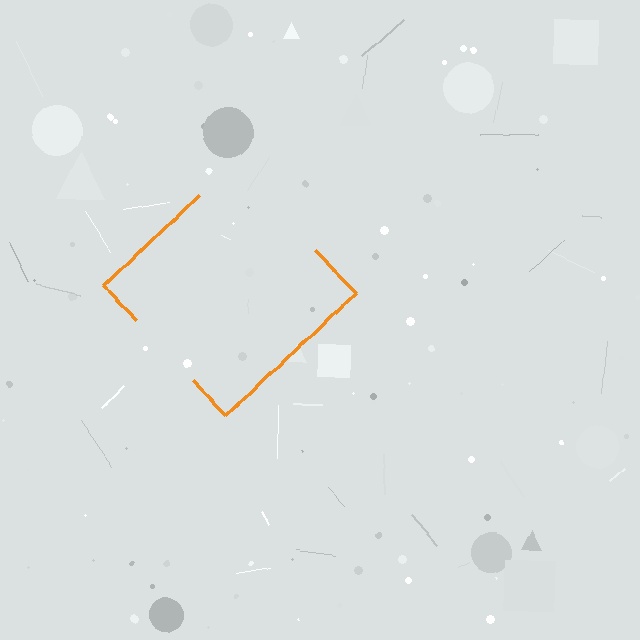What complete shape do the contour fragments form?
The contour fragments form a diamond.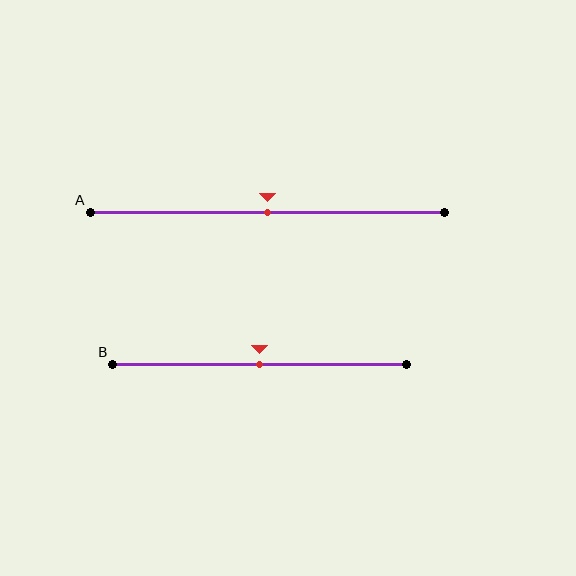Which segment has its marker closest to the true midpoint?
Segment A has its marker closest to the true midpoint.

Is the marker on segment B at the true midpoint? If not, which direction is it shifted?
Yes, the marker on segment B is at the true midpoint.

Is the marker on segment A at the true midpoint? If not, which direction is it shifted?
Yes, the marker on segment A is at the true midpoint.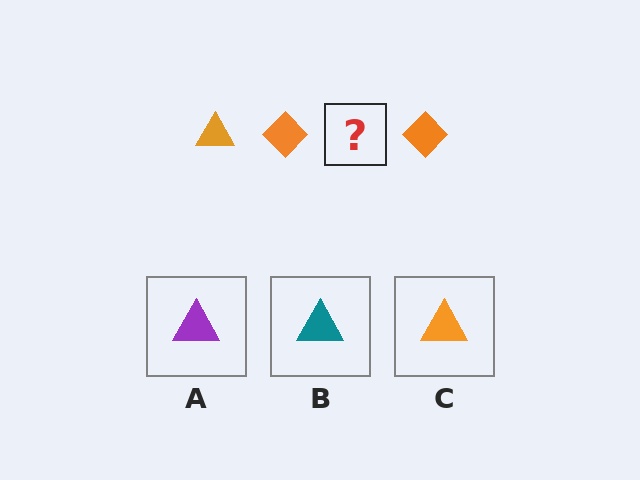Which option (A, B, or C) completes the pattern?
C.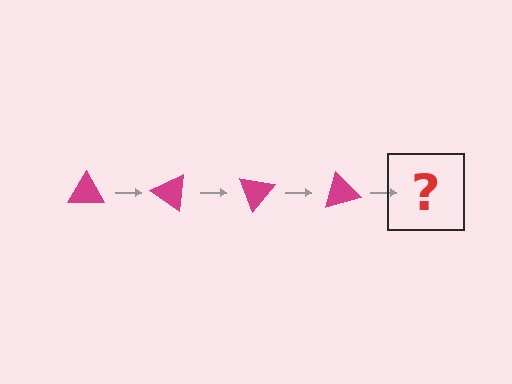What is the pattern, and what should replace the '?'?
The pattern is that the triangle rotates 35 degrees each step. The '?' should be a magenta triangle rotated 140 degrees.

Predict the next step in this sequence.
The next step is a magenta triangle rotated 140 degrees.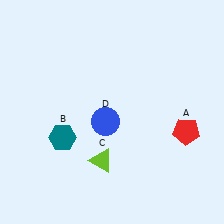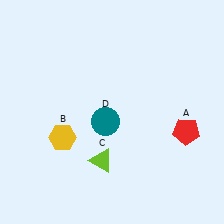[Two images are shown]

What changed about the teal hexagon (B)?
In Image 1, B is teal. In Image 2, it changed to yellow.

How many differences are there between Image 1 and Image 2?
There are 2 differences between the two images.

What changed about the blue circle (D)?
In Image 1, D is blue. In Image 2, it changed to teal.